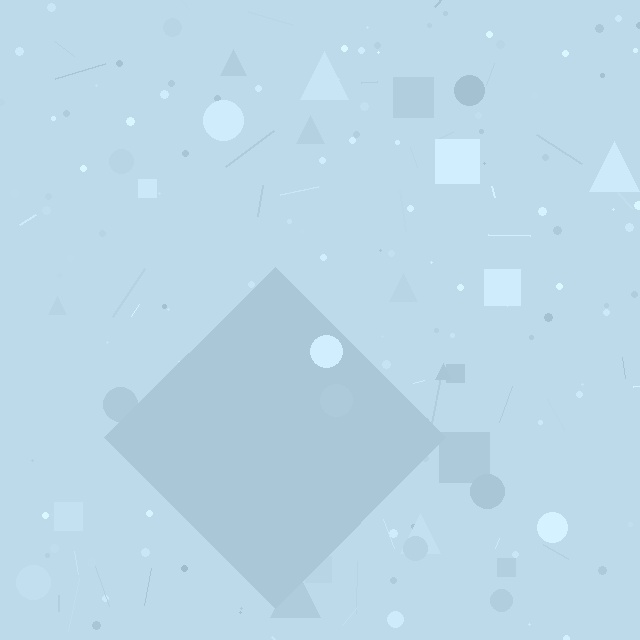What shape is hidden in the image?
A diamond is hidden in the image.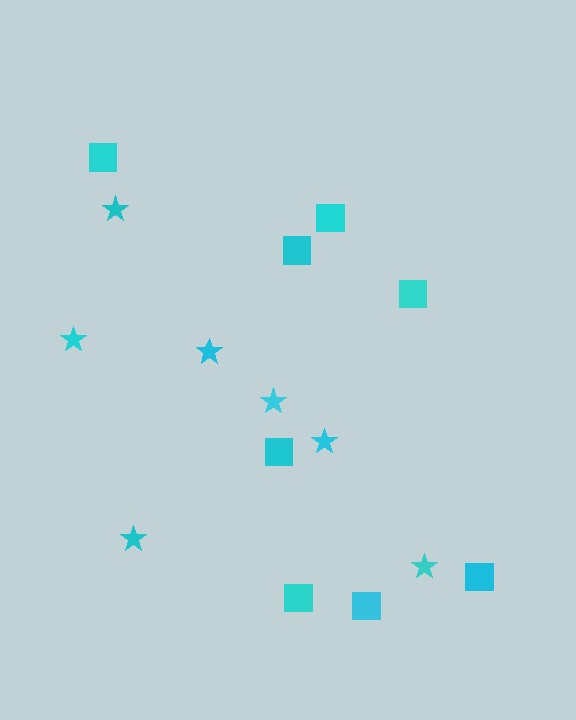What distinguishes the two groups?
There are 2 groups: one group of squares (8) and one group of stars (7).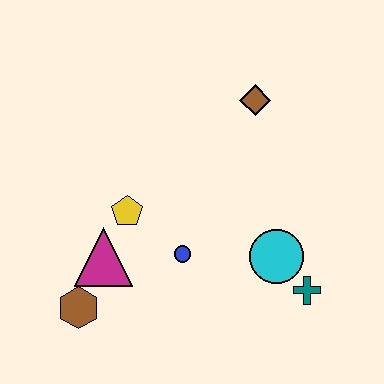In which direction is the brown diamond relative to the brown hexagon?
The brown diamond is above the brown hexagon.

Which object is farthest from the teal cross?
The brown hexagon is farthest from the teal cross.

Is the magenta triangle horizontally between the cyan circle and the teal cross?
No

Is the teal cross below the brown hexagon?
No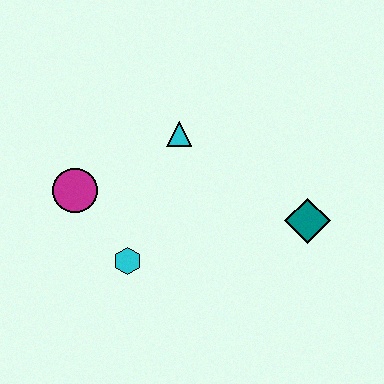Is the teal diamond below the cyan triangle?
Yes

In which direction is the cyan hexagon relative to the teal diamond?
The cyan hexagon is to the left of the teal diamond.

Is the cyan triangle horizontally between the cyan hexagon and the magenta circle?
No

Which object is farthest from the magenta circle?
The teal diamond is farthest from the magenta circle.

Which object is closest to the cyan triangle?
The magenta circle is closest to the cyan triangle.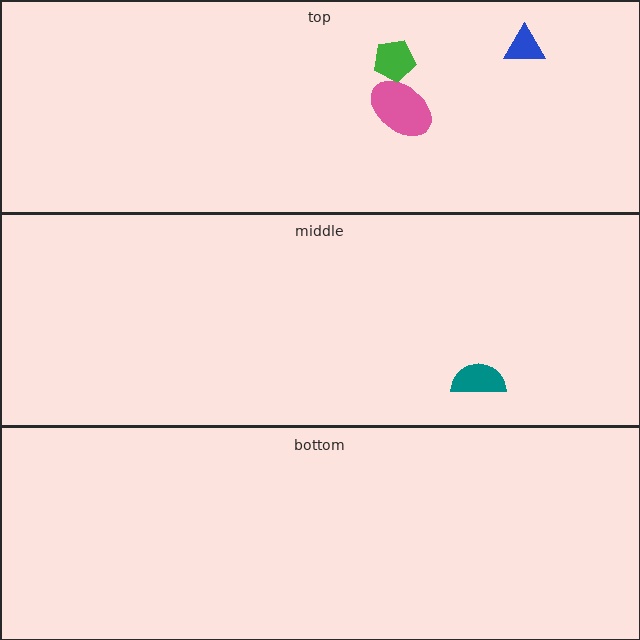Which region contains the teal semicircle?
The middle region.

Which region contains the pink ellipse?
The top region.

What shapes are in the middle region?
The teal semicircle.